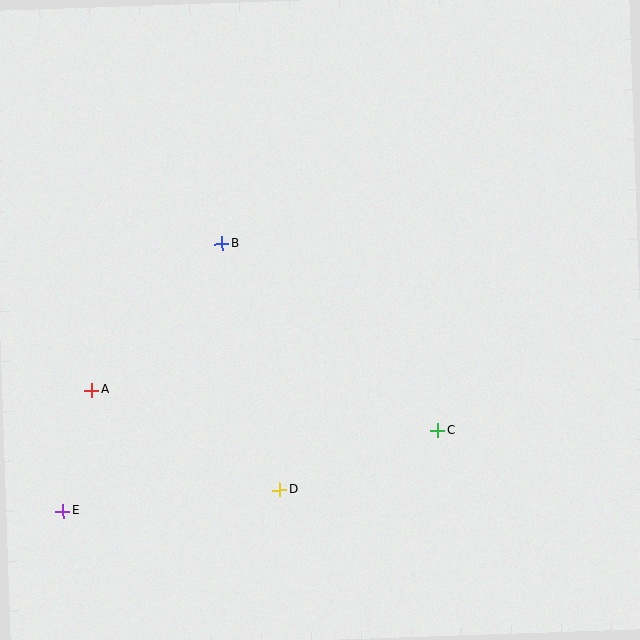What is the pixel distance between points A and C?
The distance between A and C is 348 pixels.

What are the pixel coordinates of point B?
Point B is at (222, 243).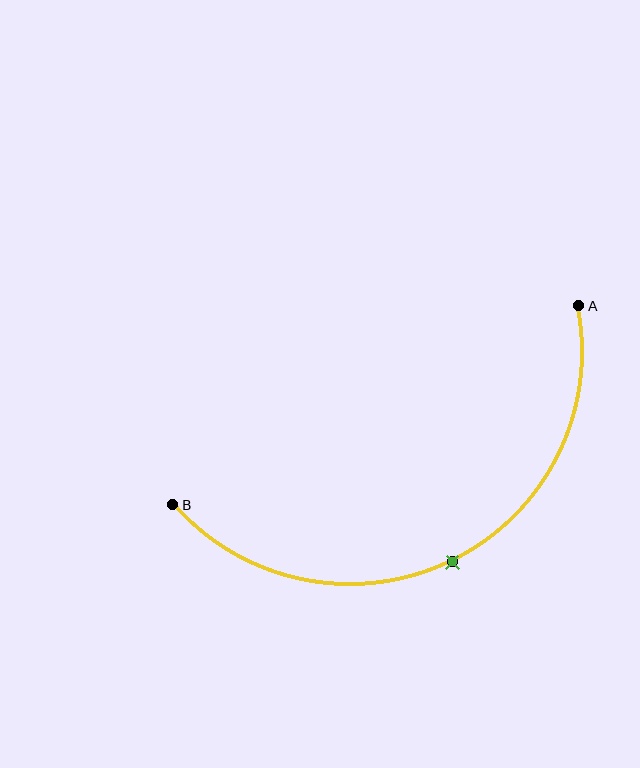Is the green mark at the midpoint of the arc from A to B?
Yes. The green mark lies on the arc at equal arc-length from both A and B — it is the arc midpoint.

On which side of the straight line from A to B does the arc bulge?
The arc bulges below the straight line connecting A and B.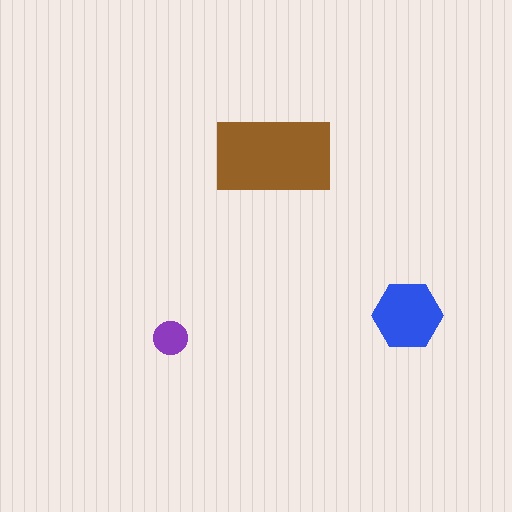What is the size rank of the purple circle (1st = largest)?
3rd.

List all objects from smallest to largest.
The purple circle, the blue hexagon, the brown rectangle.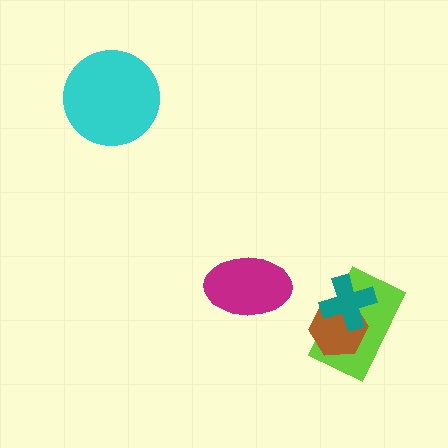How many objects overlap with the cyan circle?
0 objects overlap with the cyan circle.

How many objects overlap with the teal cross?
2 objects overlap with the teal cross.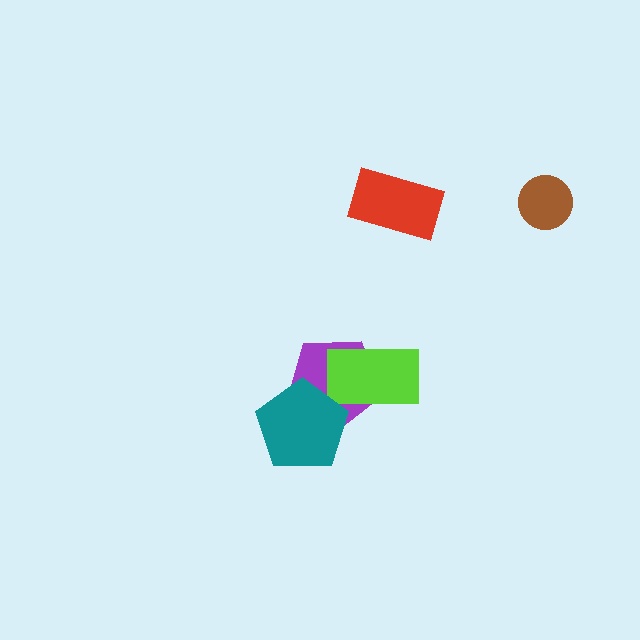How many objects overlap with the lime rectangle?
1 object overlaps with the lime rectangle.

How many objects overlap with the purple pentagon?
2 objects overlap with the purple pentagon.